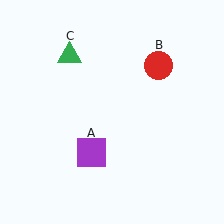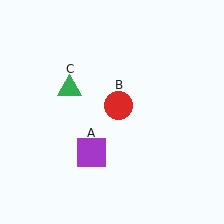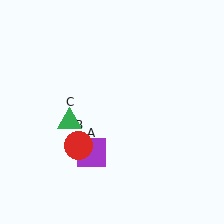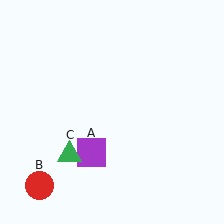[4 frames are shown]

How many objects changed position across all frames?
2 objects changed position: red circle (object B), green triangle (object C).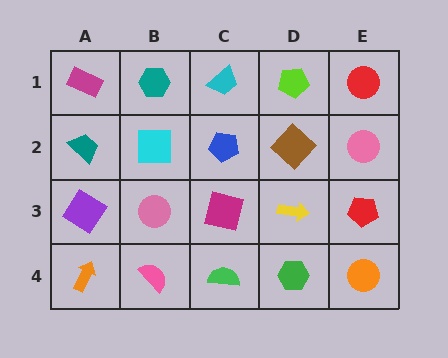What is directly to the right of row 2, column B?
A blue pentagon.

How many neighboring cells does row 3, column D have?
4.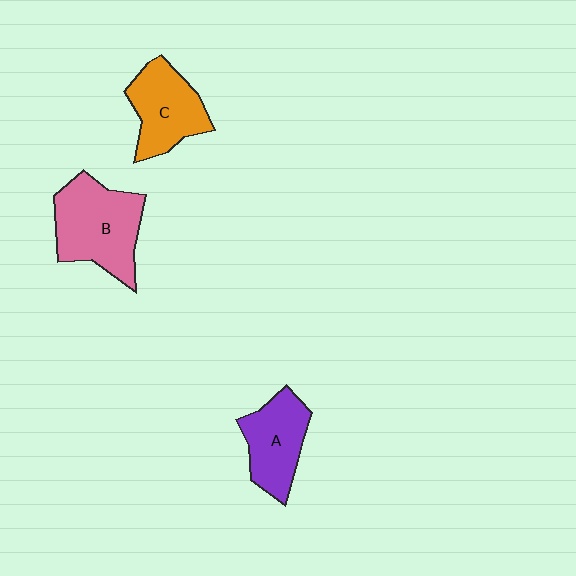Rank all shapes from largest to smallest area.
From largest to smallest: B (pink), C (orange), A (purple).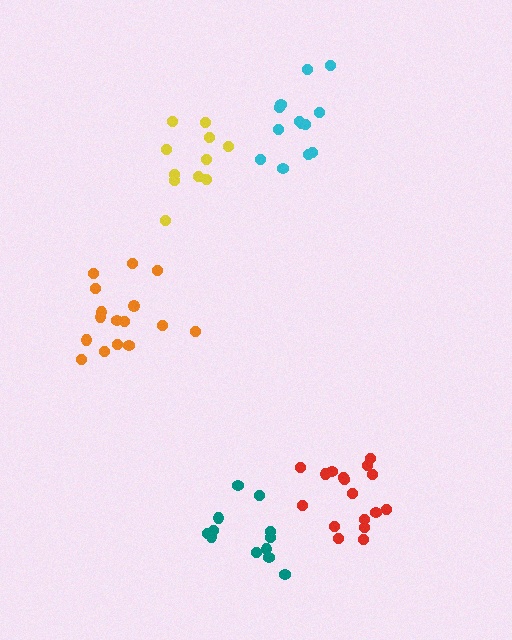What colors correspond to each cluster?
The clusters are colored: red, teal, yellow, orange, cyan.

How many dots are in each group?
Group 1: 17 dots, Group 2: 12 dots, Group 3: 11 dots, Group 4: 16 dots, Group 5: 13 dots (69 total).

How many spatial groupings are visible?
There are 5 spatial groupings.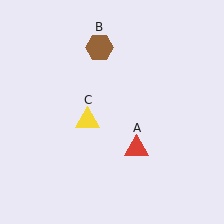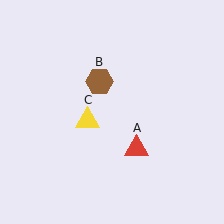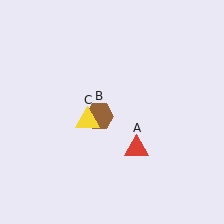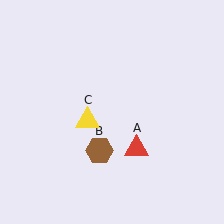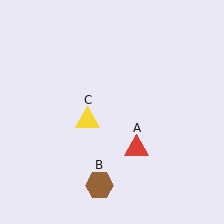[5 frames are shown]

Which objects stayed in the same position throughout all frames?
Red triangle (object A) and yellow triangle (object C) remained stationary.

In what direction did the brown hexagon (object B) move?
The brown hexagon (object B) moved down.